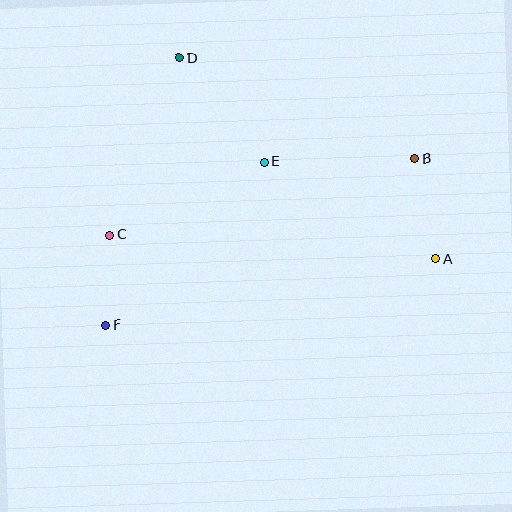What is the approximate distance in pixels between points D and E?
The distance between D and E is approximately 134 pixels.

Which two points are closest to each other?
Points C and F are closest to each other.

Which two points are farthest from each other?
Points B and F are farthest from each other.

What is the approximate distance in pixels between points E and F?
The distance between E and F is approximately 228 pixels.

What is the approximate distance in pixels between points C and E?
The distance between C and E is approximately 171 pixels.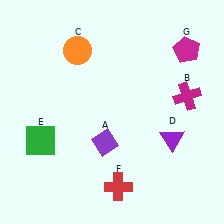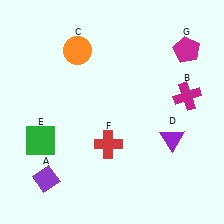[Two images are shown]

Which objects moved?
The objects that moved are: the purple diamond (A), the red cross (F).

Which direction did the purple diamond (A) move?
The purple diamond (A) moved left.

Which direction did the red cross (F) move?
The red cross (F) moved up.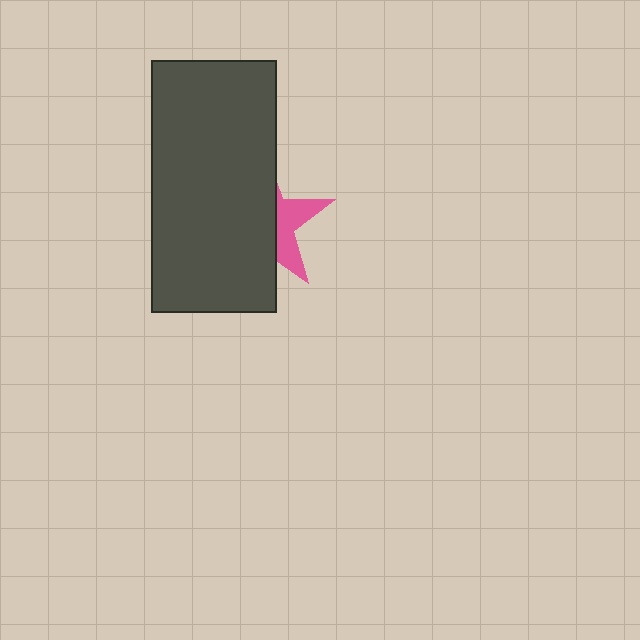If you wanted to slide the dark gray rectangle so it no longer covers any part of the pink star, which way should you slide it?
Slide it left — that is the most direct way to separate the two shapes.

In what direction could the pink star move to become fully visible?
The pink star could move right. That would shift it out from behind the dark gray rectangle entirely.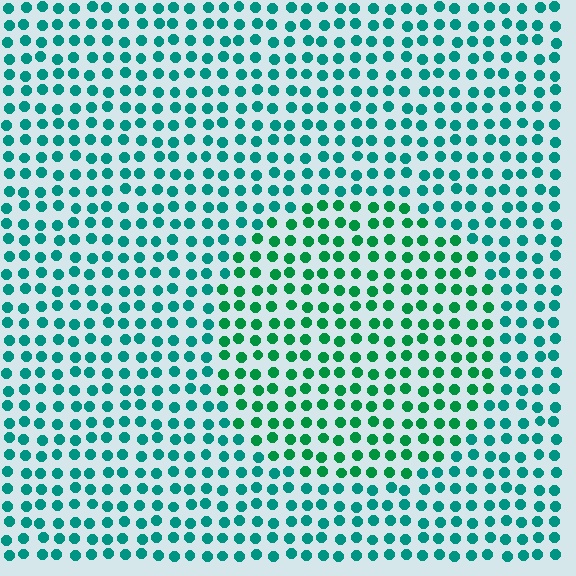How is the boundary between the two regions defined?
The boundary is defined purely by a slight shift in hue (about 28 degrees). Spacing, size, and orientation are identical on both sides.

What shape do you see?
I see a circle.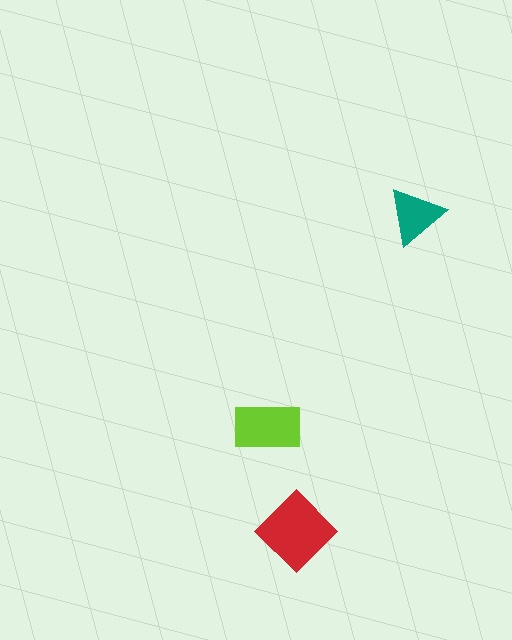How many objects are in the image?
There are 3 objects in the image.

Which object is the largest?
The red diamond.